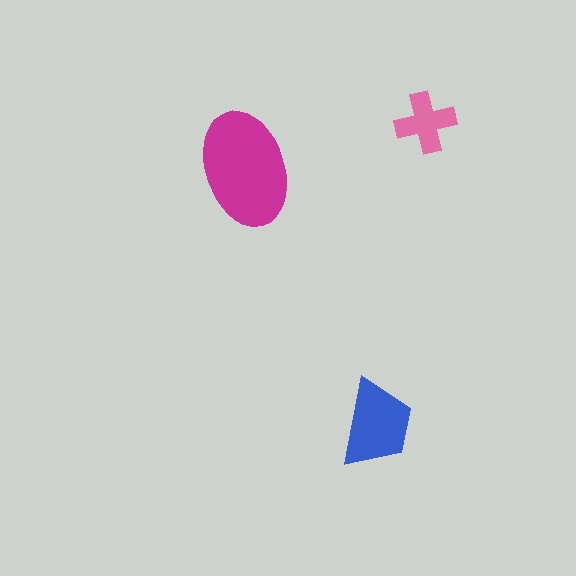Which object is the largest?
The magenta ellipse.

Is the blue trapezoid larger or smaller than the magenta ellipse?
Smaller.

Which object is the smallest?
The pink cross.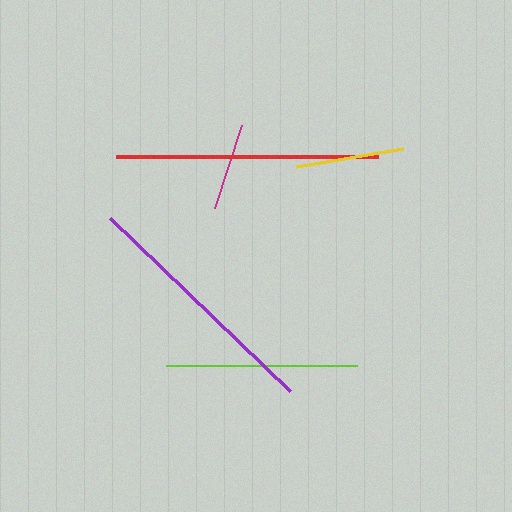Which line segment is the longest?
The red line is the longest at approximately 262 pixels.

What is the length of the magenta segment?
The magenta segment is approximately 88 pixels long.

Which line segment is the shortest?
The magenta line is the shortest at approximately 88 pixels.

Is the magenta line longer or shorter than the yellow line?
The yellow line is longer than the magenta line.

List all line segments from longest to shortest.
From longest to shortest: red, purple, lime, yellow, magenta.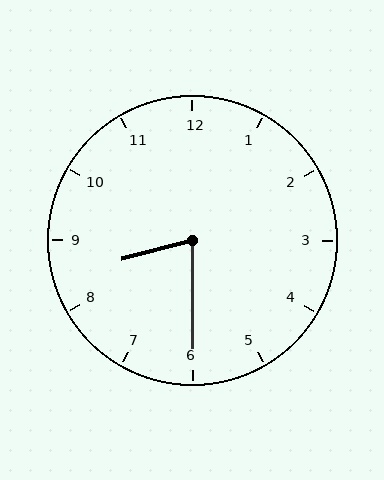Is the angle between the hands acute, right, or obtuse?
It is acute.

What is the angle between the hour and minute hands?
Approximately 75 degrees.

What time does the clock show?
8:30.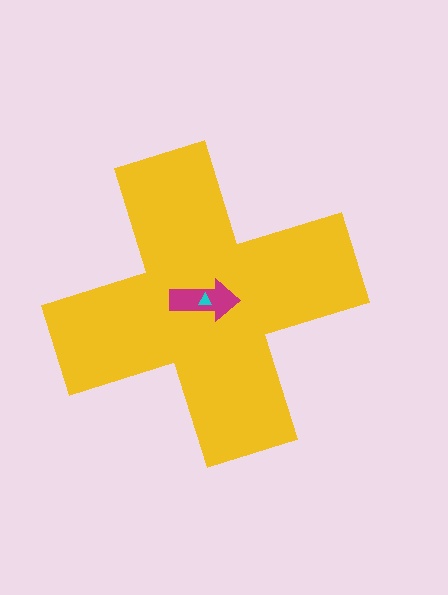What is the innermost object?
The cyan triangle.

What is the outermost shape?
The yellow cross.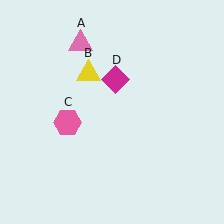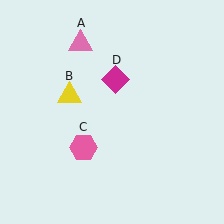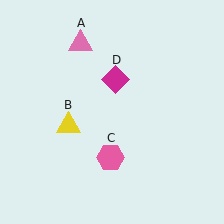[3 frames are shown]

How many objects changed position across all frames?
2 objects changed position: yellow triangle (object B), pink hexagon (object C).